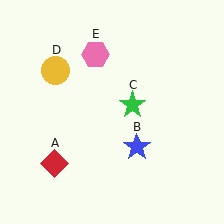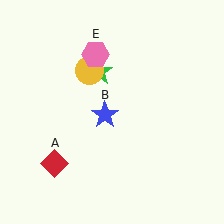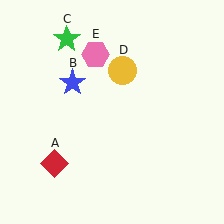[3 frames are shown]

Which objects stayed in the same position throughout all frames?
Red diamond (object A) and pink hexagon (object E) remained stationary.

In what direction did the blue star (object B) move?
The blue star (object B) moved up and to the left.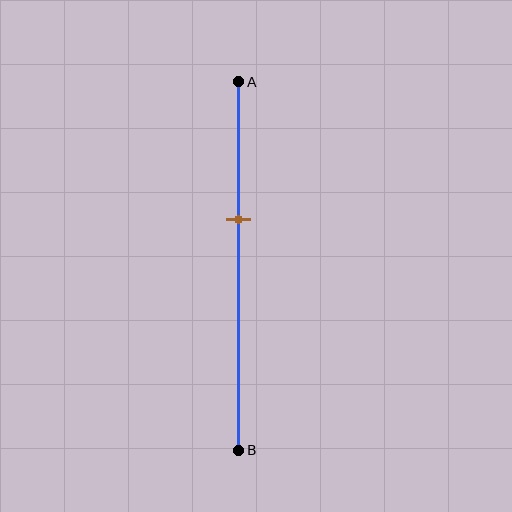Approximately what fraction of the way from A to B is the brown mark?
The brown mark is approximately 35% of the way from A to B.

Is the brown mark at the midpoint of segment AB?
No, the mark is at about 35% from A, not at the 50% midpoint.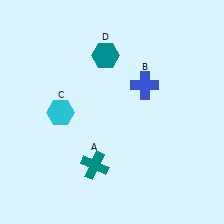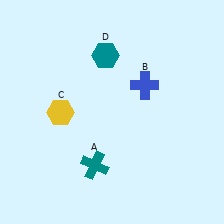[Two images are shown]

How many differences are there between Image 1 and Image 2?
There is 1 difference between the two images.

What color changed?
The hexagon (C) changed from cyan in Image 1 to yellow in Image 2.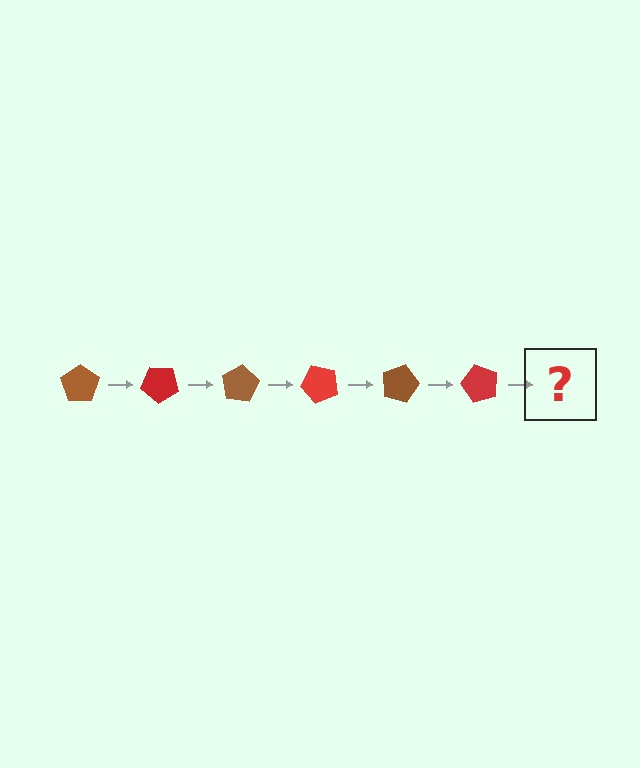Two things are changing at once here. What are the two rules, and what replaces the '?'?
The two rules are that it rotates 40 degrees each step and the color cycles through brown and red. The '?' should be a brown pentagon, rotated 240 degrees from the start.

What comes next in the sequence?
The next element should be a brown pentagon, rotated 240 degrees from the start.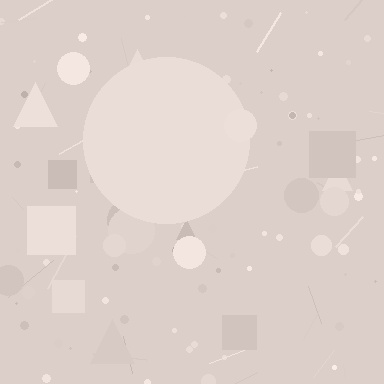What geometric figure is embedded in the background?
A circle is embedded in the background.